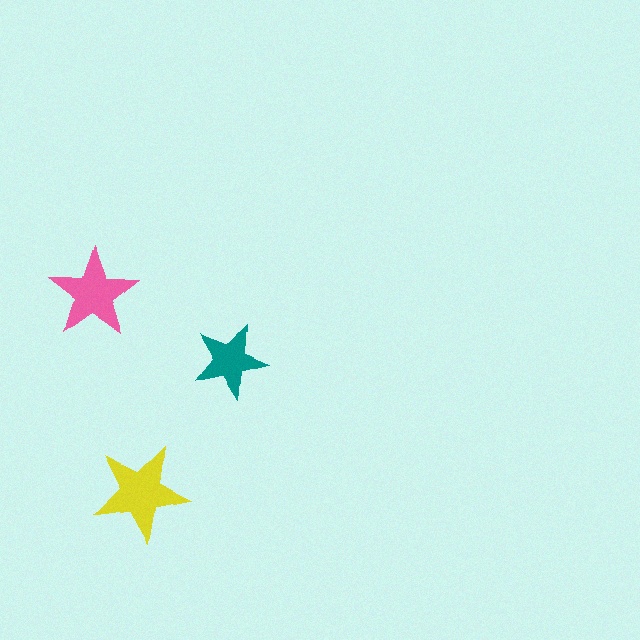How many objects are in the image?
There are 3 objects in the image.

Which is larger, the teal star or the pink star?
The pink one.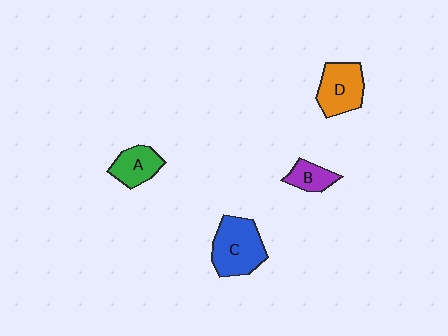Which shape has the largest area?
Shape C (blue).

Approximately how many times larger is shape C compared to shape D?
Approximately 1.2 times.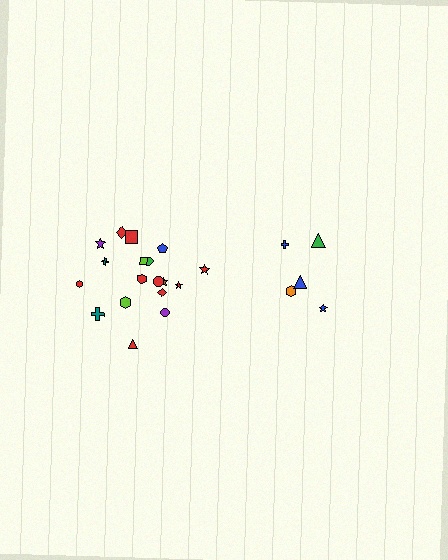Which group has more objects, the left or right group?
The left group.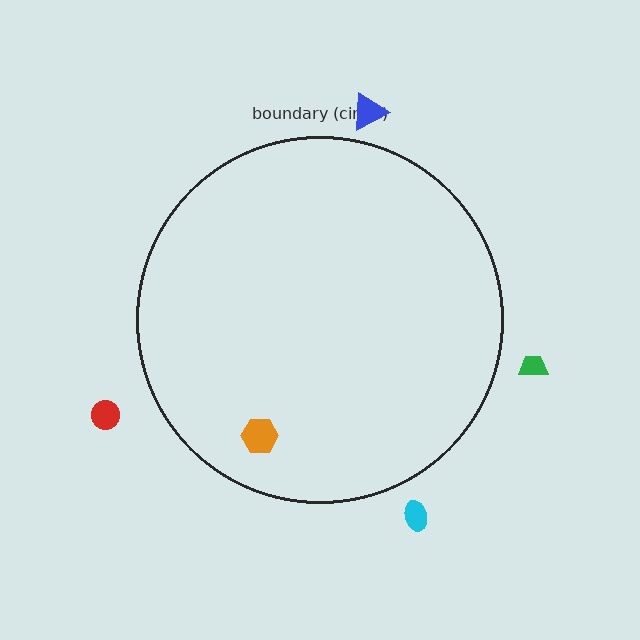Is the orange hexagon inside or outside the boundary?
Inside.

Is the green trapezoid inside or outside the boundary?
Outside.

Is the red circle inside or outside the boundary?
Outside.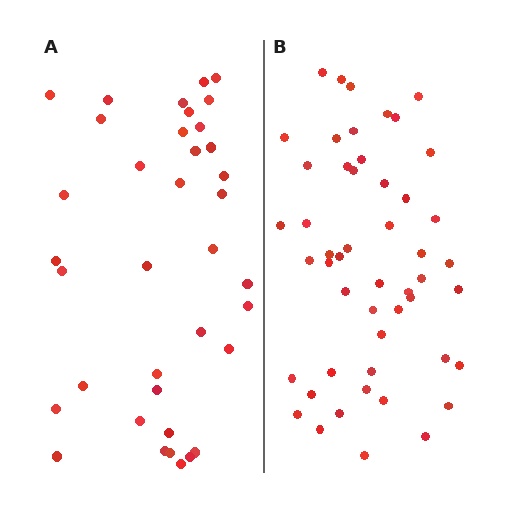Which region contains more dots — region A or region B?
Region B (the right region) has more dots.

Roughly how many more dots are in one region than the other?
Region B has approximately 15 more dots than region A.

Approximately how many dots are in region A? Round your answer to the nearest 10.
About 40 dots. (The exact count is 37, which rounds to 40.)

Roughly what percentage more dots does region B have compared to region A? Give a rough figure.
About 35% more.